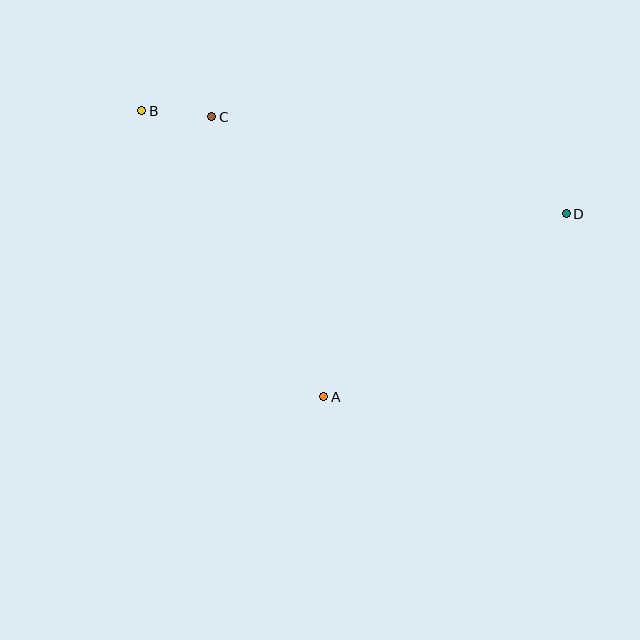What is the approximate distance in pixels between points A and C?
The distance between A and C is approximately 302 pixels.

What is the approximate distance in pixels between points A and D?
The distance between A and D is approximately 304 pixels.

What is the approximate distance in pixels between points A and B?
The distance between A and B is approximately 339 pixels.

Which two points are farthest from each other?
Points B and D are farthest from each other.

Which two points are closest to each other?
Points B and C are closest to each other.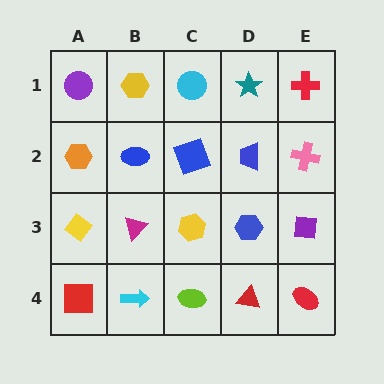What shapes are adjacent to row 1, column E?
A pink cross (row 2, column E), a teal star (row 1, column D).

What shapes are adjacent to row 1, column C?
A blue square (row 2, column C), a yellow hexagon (row 1, column B), a teal star (row 1, column D).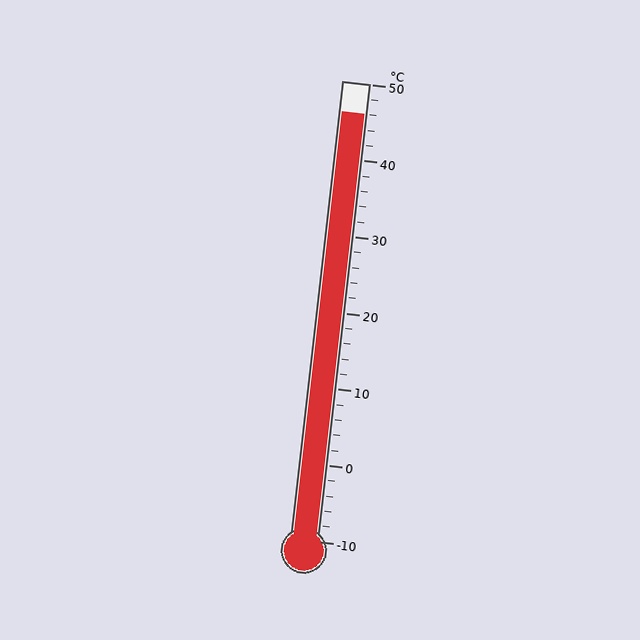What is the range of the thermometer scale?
The thermometer scale ranges from -10°C to 50°C.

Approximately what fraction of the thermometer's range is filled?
The thermometer is filled to approximately 95% of its range.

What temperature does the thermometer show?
The thermometer shows approximately 46°C.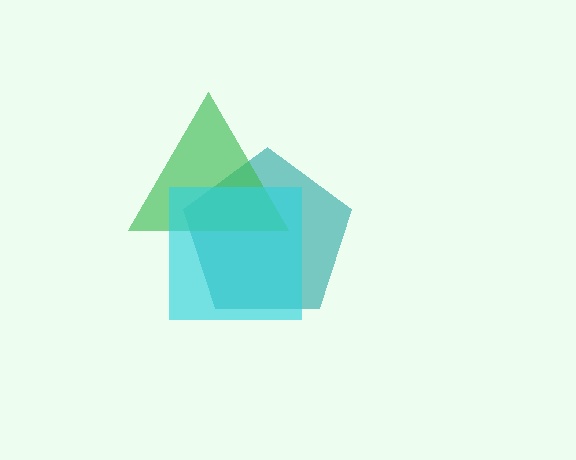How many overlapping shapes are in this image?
There are 3 overlapping shapes in the image.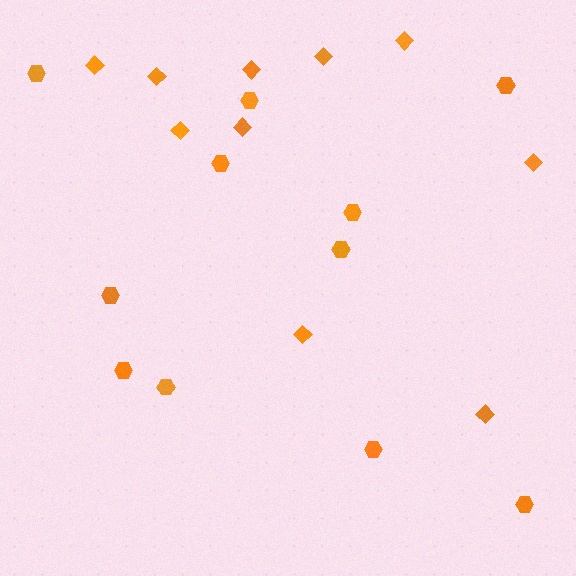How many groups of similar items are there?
There are 2 groups: one group of diamonds (10) and one group of hexagons (11).